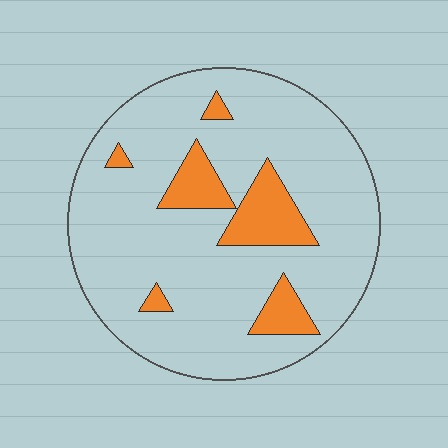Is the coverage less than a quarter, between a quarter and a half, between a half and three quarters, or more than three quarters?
Less than a quarter.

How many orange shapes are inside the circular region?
6.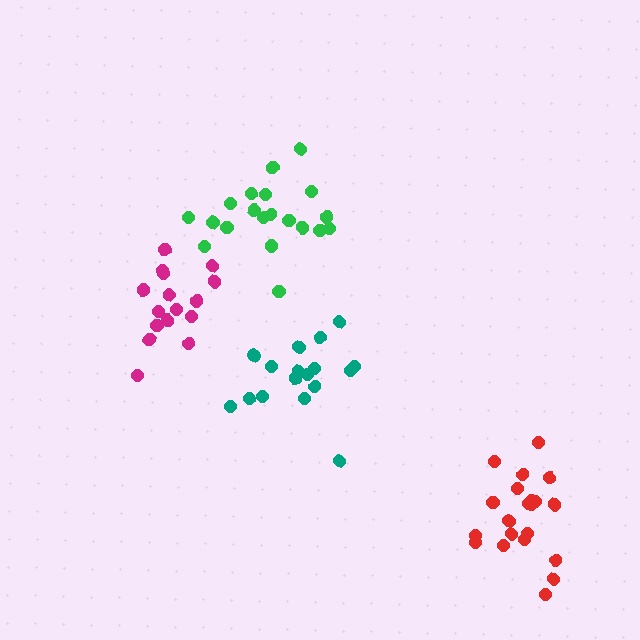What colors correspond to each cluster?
The clusters are colored: green, magenta, red, teal.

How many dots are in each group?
Group 1: 21 dots, Group 2: 16 dots, Group 3: 21 dots, Group 4: 17 dots (75 total).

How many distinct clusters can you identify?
There are 4 distinct clusters.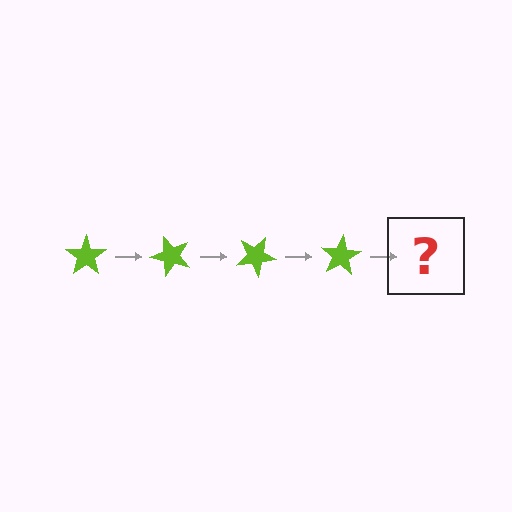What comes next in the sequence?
The next element should be a lime star rotated 200 degrees.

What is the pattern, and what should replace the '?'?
The pattern is that the star rotates 50 degrees each step. The '?' should be a lime star rotated 200 degrees.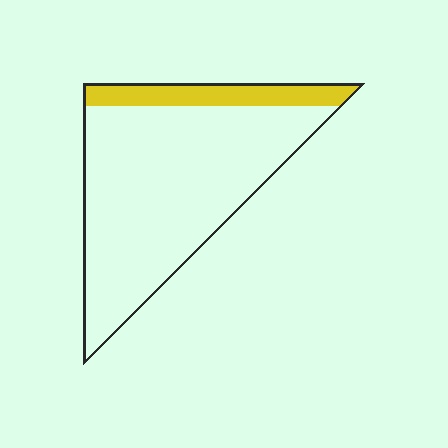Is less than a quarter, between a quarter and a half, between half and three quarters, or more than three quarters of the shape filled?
Less than a quarter.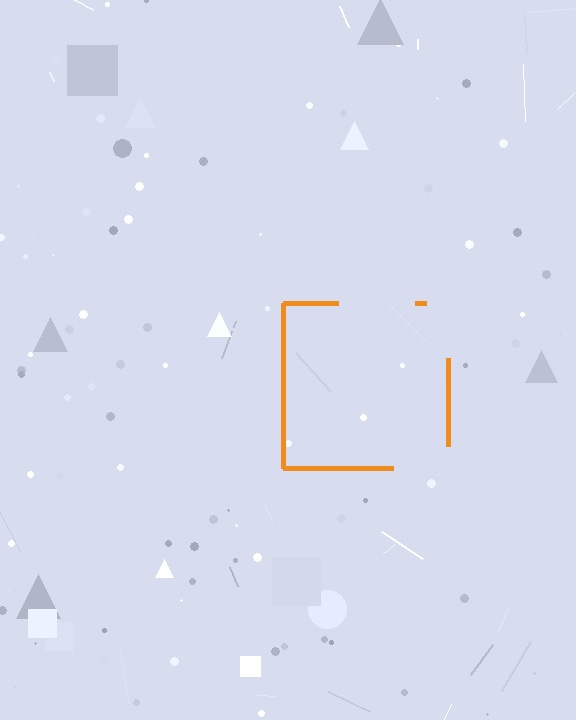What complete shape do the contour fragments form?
The contour fragments form a square.